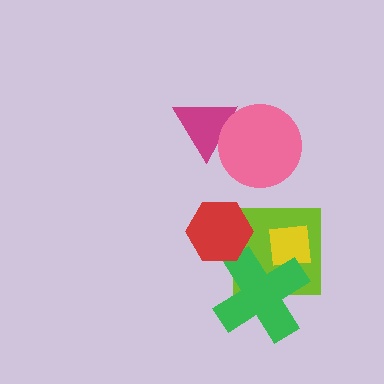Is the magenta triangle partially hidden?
Yes, it is partially covered by another shape.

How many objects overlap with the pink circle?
1 object overlaps with the pink circle.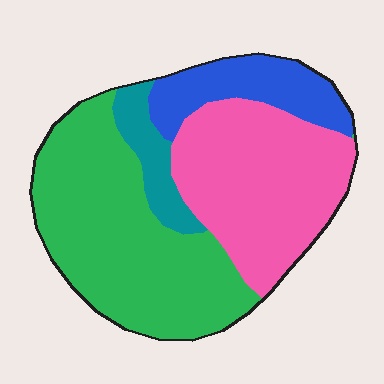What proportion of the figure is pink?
Pink takes up between a quarter and a half of the figure.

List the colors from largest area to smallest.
From largest to smallest: green, pink, blue, teal.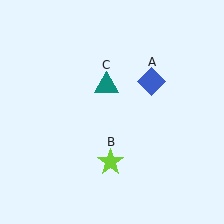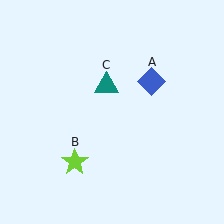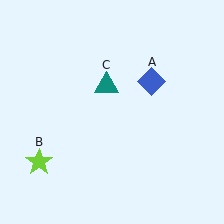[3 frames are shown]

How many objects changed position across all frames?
1 object changed position: lime star (object B).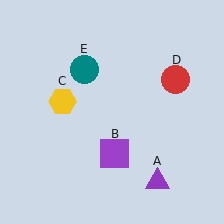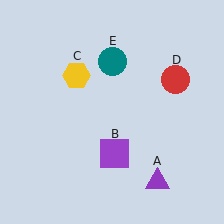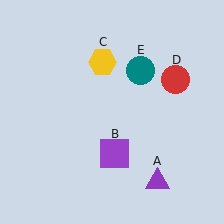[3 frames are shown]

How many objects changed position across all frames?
2 objects changed position: yellow hexagon (object C), teal circle (object E).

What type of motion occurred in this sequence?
The yellow hexagon (object C), teal circle (object E) rotated clockwise around the center of the scene.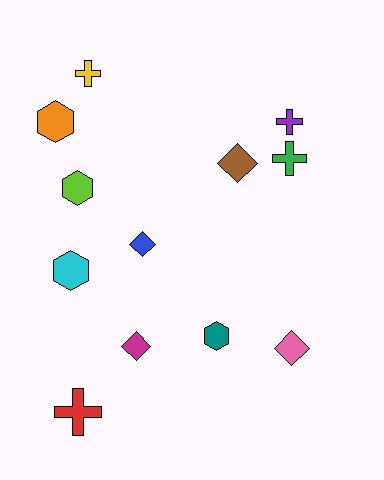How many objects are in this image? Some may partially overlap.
There are 12 objects.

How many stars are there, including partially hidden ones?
There are no stars.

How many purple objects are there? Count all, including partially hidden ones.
There is 1 purple object.